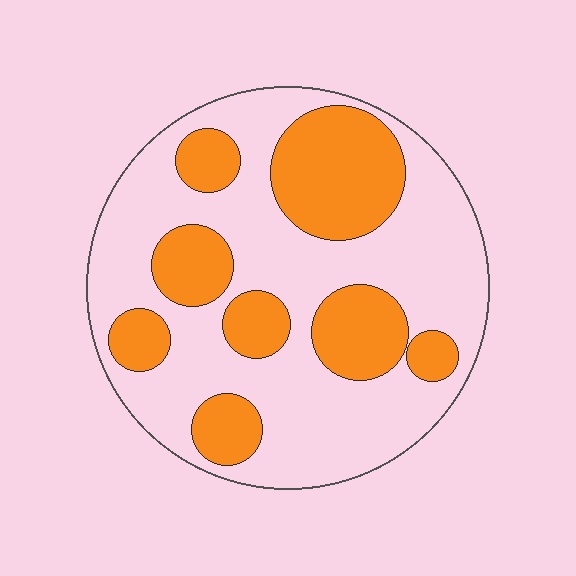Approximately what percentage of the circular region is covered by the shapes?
Approximately 35%.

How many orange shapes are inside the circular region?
8.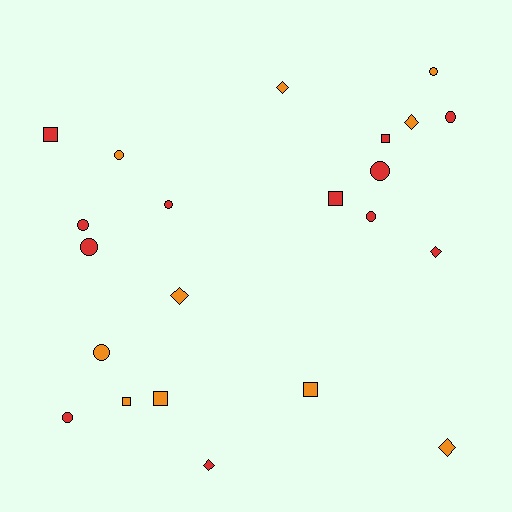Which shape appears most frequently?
Circle, with 10 objects.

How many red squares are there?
There are 3 red squares.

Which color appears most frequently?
Red, with 12 objects.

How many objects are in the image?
There are 22 objects.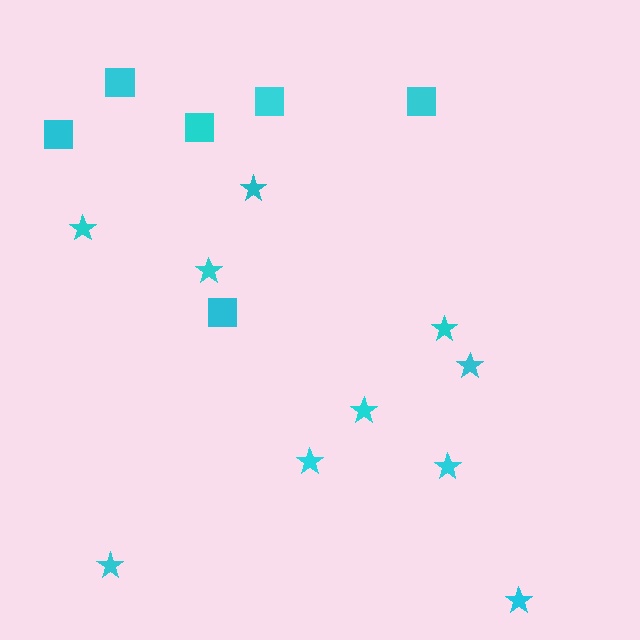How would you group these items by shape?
There are 2 groups: one group of stars (10) and one group of squares (6).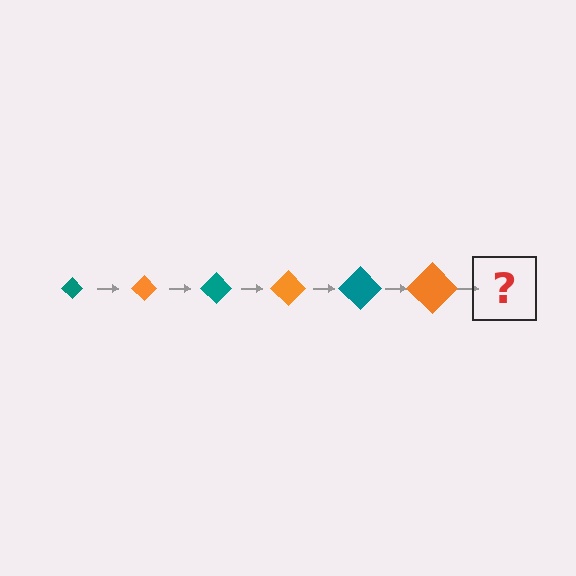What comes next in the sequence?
The next element should be a teal diamond, larger than the previous one.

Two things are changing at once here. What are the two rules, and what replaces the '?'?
The two rules are that the diamond grows larger each step and the color cycles through teal and orange. The '?' should be a teal diamond, larger than the previous one.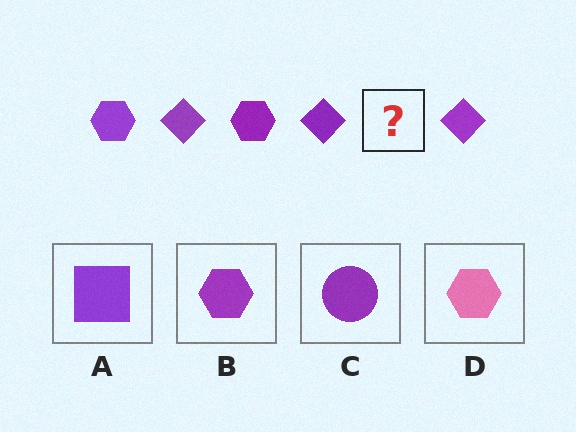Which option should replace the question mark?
Option B.